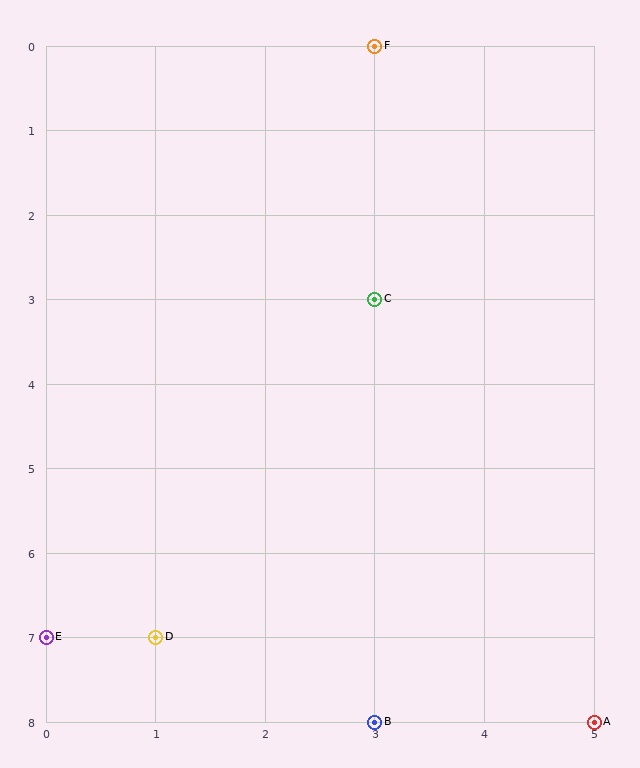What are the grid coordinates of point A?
Point A is at grid coordinates (5, 8).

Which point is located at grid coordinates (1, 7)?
Point D is at (1, 7).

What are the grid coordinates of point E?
Point E is at grid coordinates (0, 7).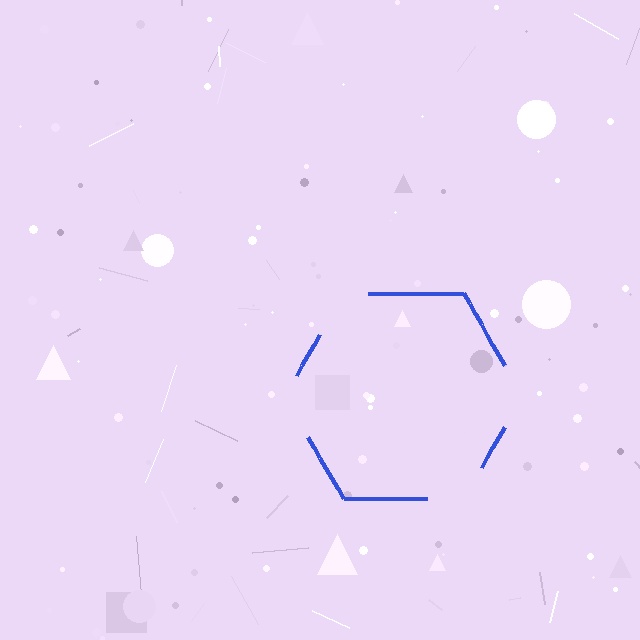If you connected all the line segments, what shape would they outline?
They would outline a hexagon.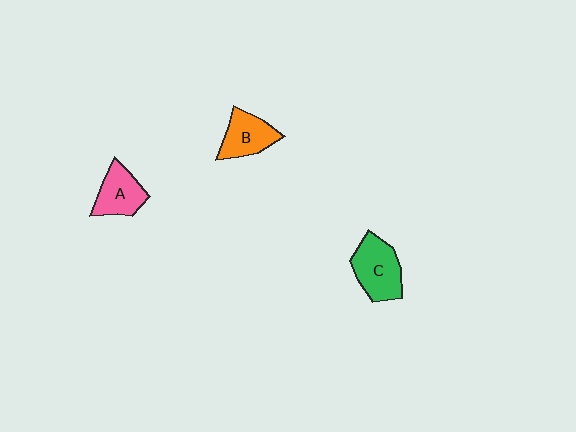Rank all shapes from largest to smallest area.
From largest to smallest: C (green), B (orange), A (pink).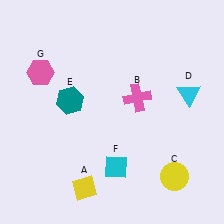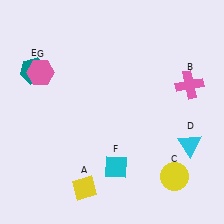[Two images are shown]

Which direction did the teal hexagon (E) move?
The teal hexagon (E) moved left.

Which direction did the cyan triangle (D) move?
The cyan triangle (D) moved down.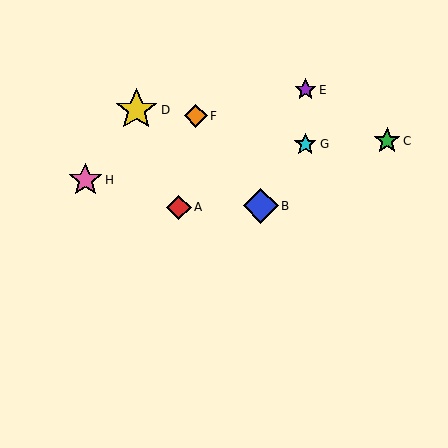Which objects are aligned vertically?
Objects E, G are aligned vertically.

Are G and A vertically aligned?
No, G is at x≈305 and A is at x≈179.